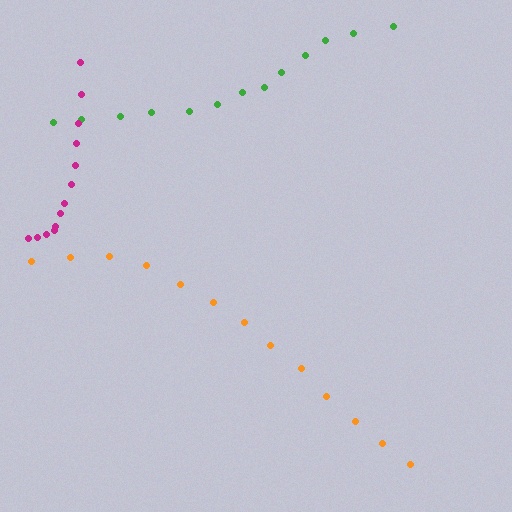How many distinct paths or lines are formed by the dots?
There are 3 distinct paths.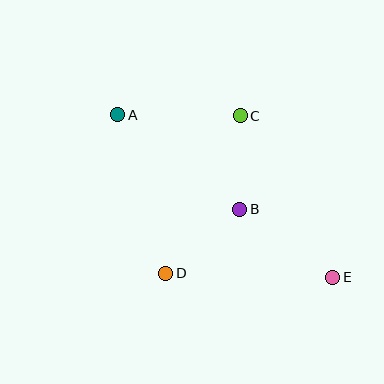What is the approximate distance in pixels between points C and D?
The distance between C and D is approximately 174 pixels.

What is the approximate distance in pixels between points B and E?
The distance between B and E is approximately 115 pixels.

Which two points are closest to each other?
Points B and C are closest to each other.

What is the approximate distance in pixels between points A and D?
The distance between A and D is approximately 165 pixels.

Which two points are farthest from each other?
Points A and E are farthest from each other.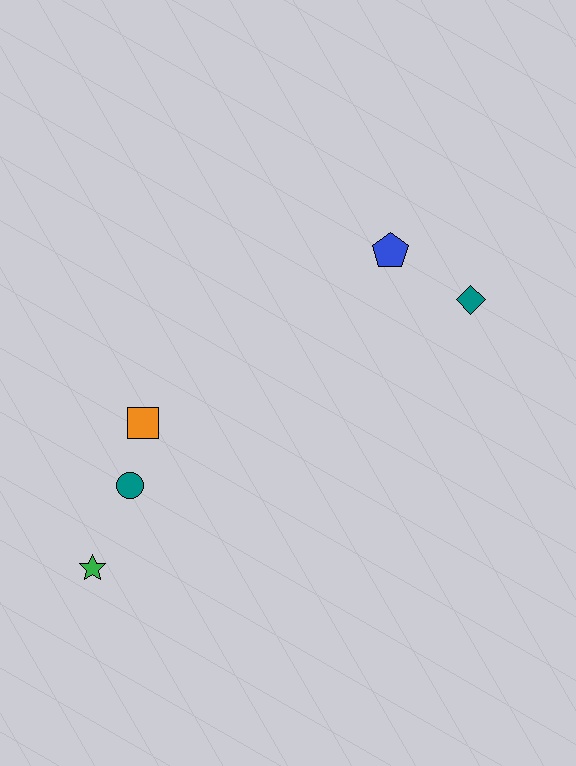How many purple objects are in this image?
There are no purple objects.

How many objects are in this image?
There are 5 objects.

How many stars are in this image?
There is 1 star.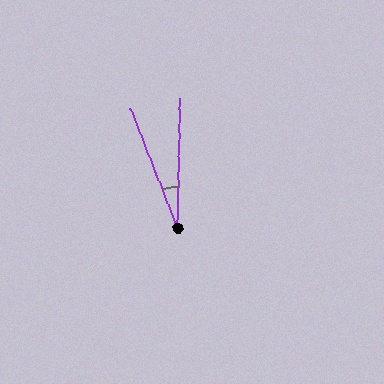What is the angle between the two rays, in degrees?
Approximately 22 degrees.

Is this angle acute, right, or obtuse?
It is acute.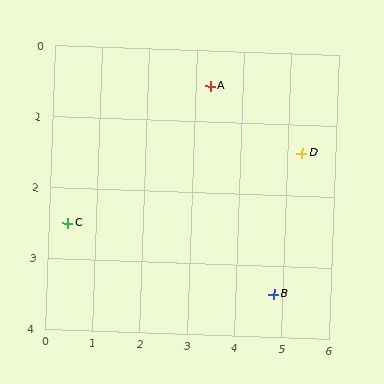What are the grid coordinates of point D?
Point D is at approximately (5.3, 1.4).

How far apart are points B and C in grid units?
Points B and C are about 4.5 grid units apart.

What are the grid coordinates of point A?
Point A is at approximately (3.3, 0.5).